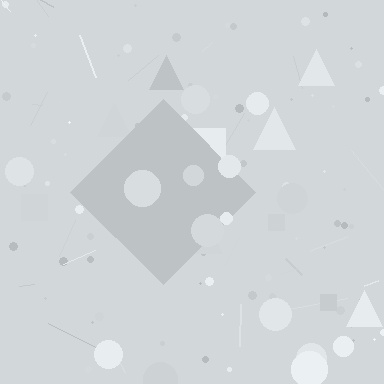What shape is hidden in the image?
A diamond is hidden in the image.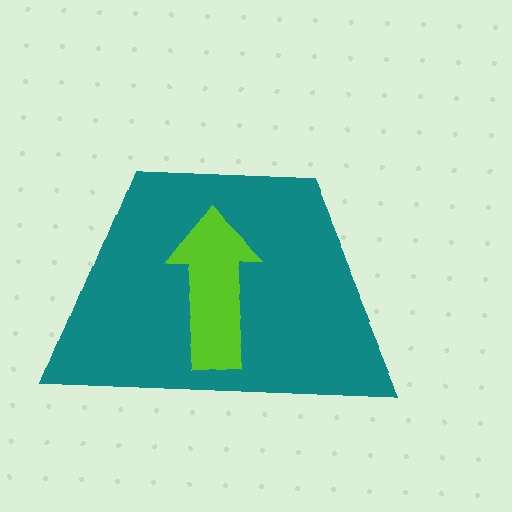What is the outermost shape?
The teal trapezoid.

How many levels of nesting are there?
2.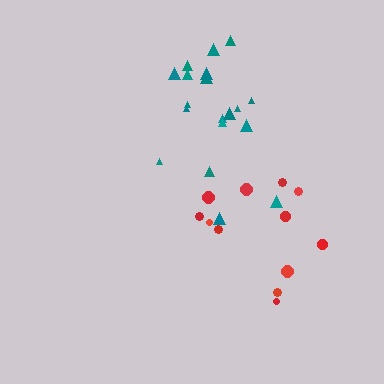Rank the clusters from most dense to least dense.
teal, red.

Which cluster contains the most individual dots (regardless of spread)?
Teal (19).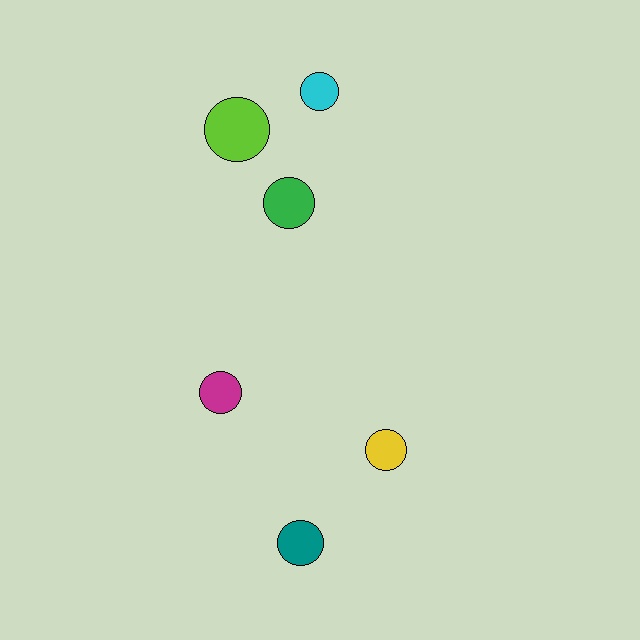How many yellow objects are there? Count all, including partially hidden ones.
There is 1 yellow object.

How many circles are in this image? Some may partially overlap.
There are 6 circles.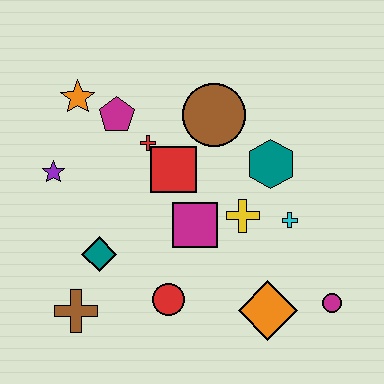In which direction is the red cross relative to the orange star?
The red cross is to the right of the orange star.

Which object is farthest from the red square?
The magenta circle is farthest from the red square.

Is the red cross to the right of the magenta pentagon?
Yes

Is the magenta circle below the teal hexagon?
Yes